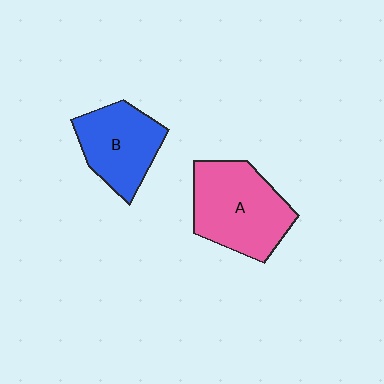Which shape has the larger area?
Shape A (pink).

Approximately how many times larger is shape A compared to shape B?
Approximately 1.3 times.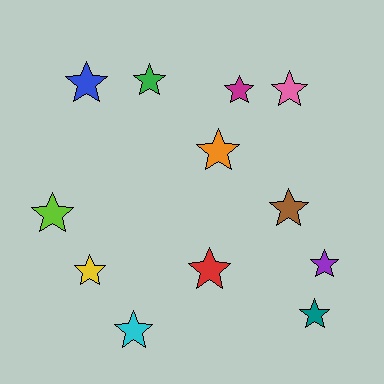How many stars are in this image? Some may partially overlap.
There are 12 stars.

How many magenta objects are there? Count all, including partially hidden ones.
There is 1 magenta object.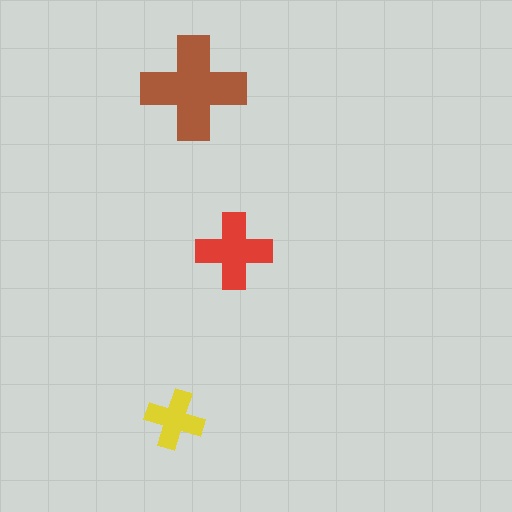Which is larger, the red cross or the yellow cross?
The red one.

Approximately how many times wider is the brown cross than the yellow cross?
About 2 times wider.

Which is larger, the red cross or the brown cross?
The brown one.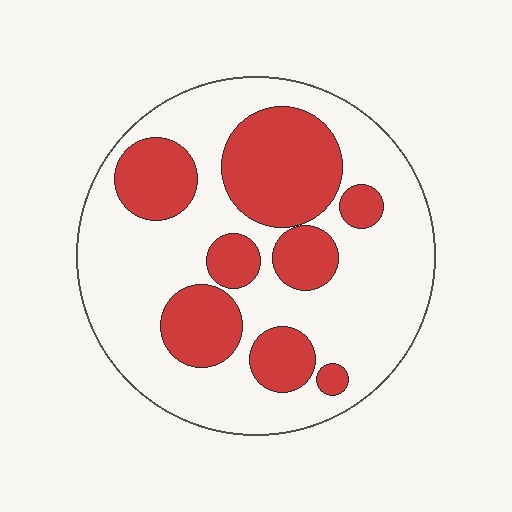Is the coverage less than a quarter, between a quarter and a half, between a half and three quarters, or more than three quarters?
Between a quarter and a half.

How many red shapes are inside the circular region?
8.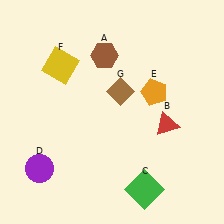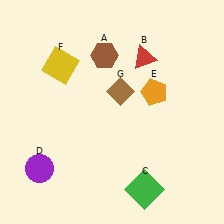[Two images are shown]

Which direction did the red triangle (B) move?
The red triangle (B) moved up.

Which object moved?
The red triangle (B) moved up.